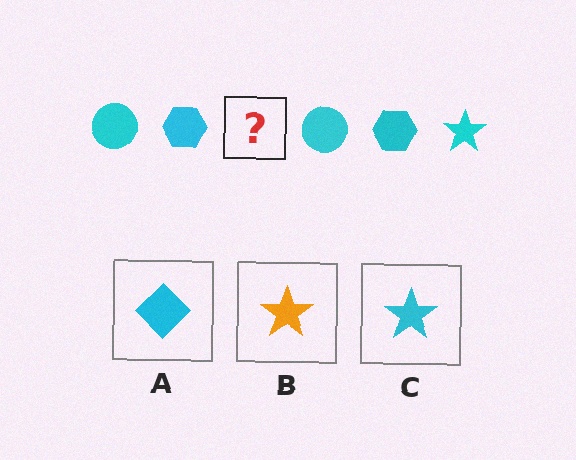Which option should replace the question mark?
Option C.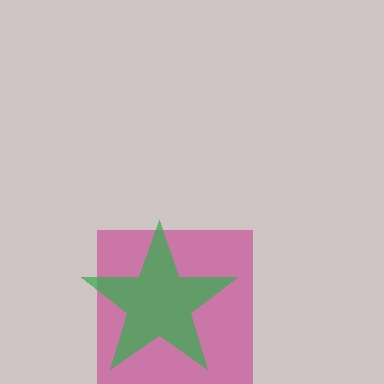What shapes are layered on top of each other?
The layered shapes are: a magenta square, a green star.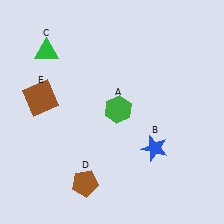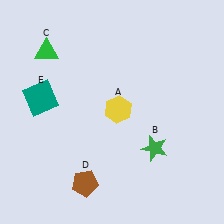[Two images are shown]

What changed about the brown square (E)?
In Image 1, E is brown. In Image 2, it changed to teal.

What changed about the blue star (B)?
In Image 1, B is blue. In Image 2, it changed to green.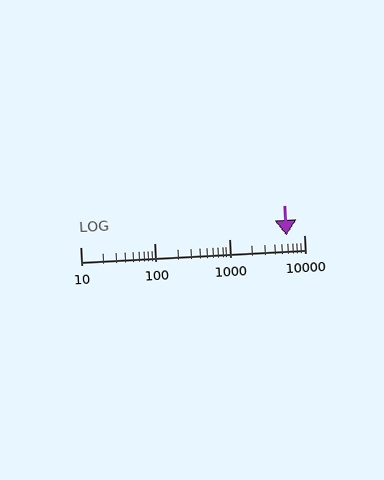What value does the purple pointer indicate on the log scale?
The pointer indicates approximately 5800.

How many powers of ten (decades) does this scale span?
The scale spans 3 decades, from 10 to 10000.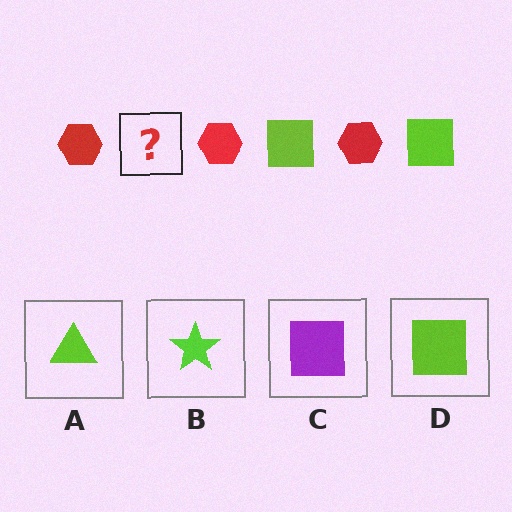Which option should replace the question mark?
Option D.